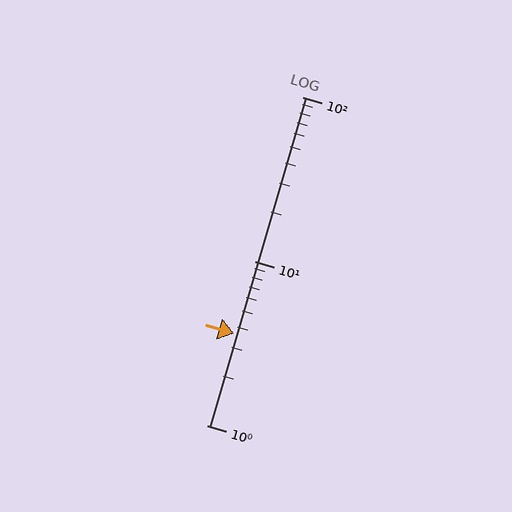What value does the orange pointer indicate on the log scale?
The pointer indicates approximately 3.6.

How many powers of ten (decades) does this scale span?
The scale spans 2 decades, from 1 to 100.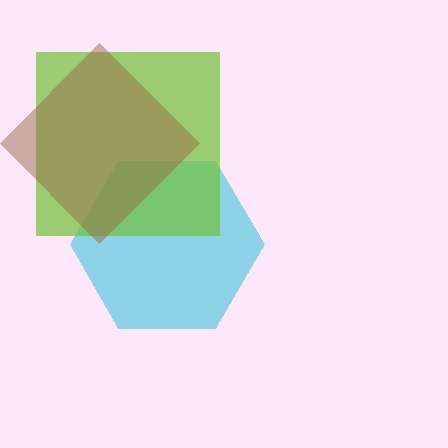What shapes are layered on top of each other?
The layered shapes are: a cyan hexagon, a lime square, a brown diamond.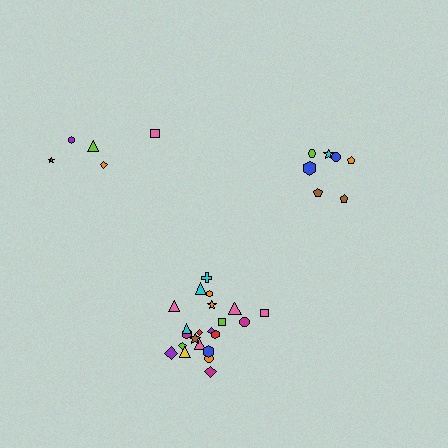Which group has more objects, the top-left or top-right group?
The top-right group.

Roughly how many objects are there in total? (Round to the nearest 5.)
Roughly 35 objects in total.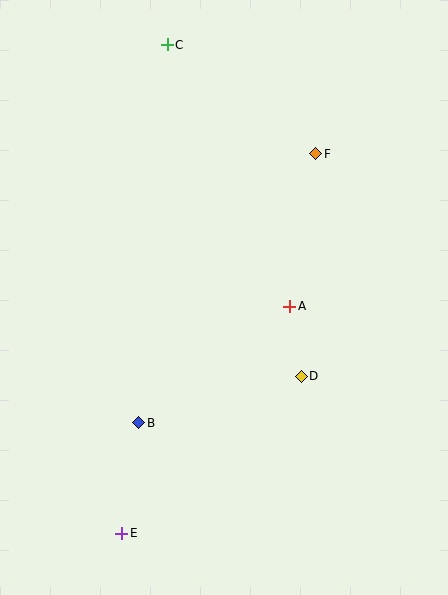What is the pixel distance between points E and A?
The distance between E and A is 282 pixels.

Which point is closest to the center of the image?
Point A at (290, 306) is closest to the center.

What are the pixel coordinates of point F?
Point F is at (316, 154).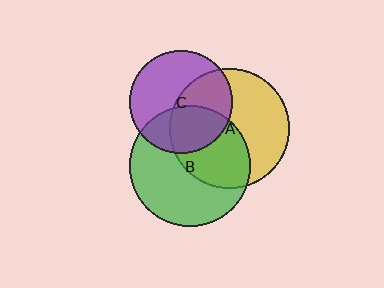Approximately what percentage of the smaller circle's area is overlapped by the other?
Approximately 45%.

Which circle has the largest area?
Circle B (green).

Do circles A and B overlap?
Yes.